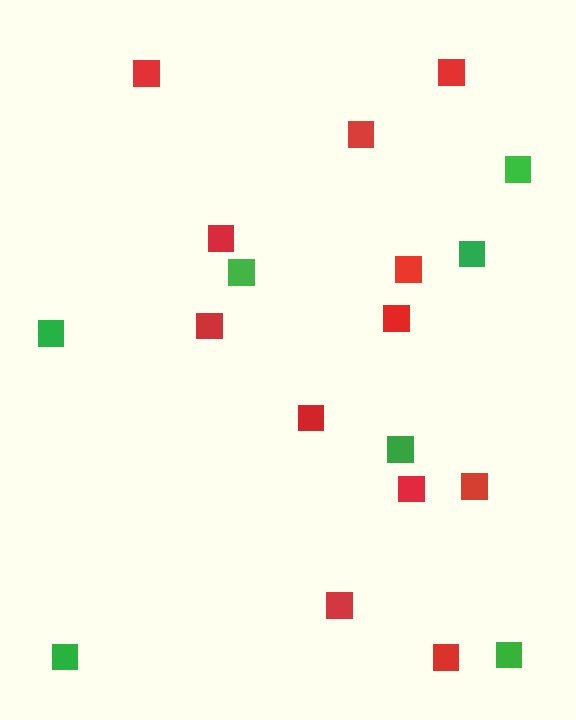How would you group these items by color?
There are 2 groups: one group of red squares (12) and one group of green squares (7).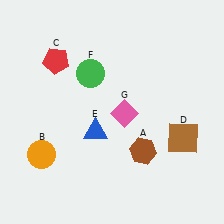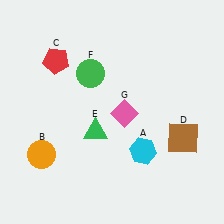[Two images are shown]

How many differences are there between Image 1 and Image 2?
There are 2 differences between the two images.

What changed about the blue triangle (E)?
In Image 1, E is blue. In Image 2, it changed to green.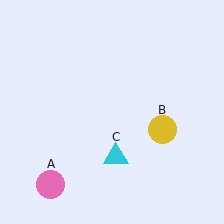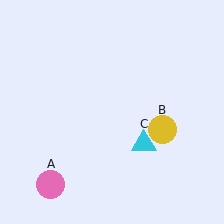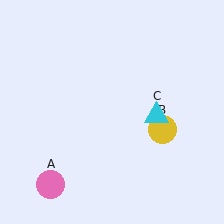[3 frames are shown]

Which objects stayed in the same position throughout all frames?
Pink circle (object A) and yellow circle (object B) remained stationary.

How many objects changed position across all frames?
1 object changed position: cyan triangle (object C).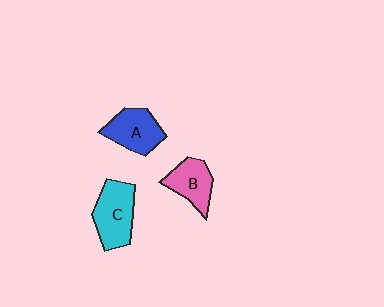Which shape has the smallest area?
Shape B (pink).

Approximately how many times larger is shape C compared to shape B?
Approximately 1.3 times.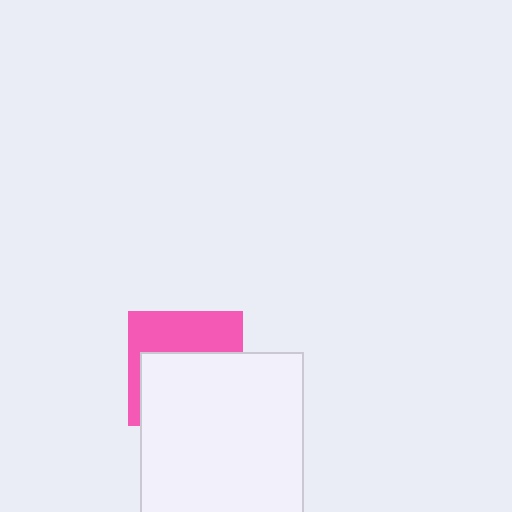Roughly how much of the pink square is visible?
A small part of it is visible (roughly 42%).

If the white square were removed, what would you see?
You would see the complete pink square.